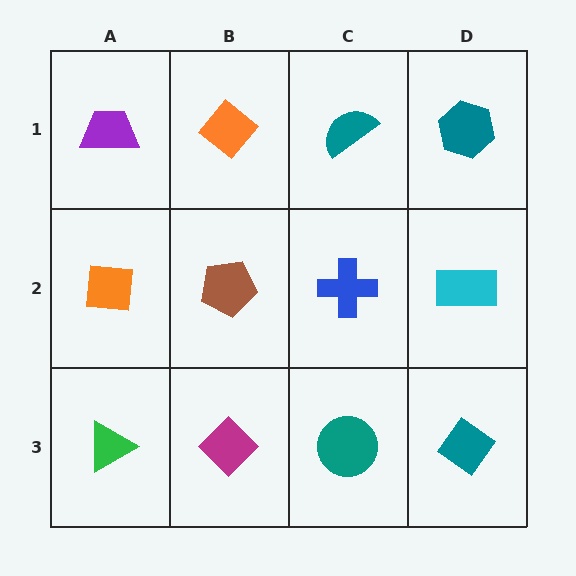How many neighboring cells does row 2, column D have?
3.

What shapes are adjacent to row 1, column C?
A blue cross (row 2, column C), an orange diamond (row 1, column B), a teal hexagon (row 1, column D).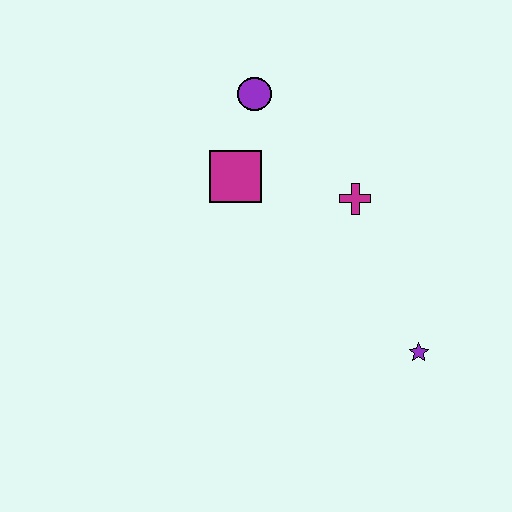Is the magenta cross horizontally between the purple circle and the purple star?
Yes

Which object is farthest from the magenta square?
The purple star is farthest from the magenta square.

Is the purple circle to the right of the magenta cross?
No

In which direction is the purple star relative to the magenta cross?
The purple star is below the magenta cross.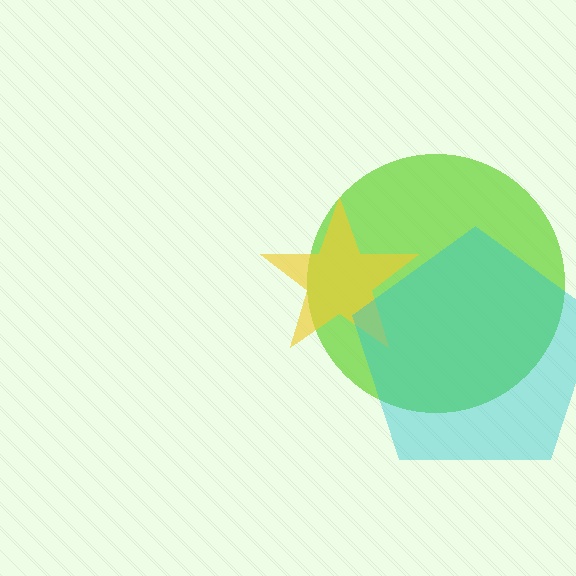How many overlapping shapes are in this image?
There are 3 overlapping shapes in the image.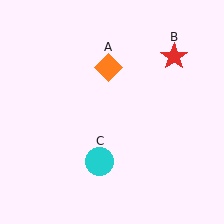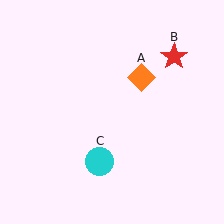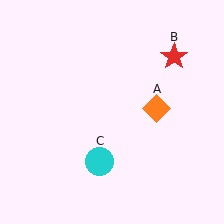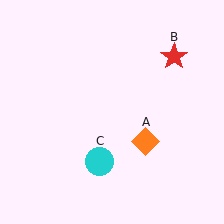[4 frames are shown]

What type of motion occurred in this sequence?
The orange diamond (object A) rotated clockwise around the center of the scene.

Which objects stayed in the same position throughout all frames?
Red star (object B) and cyan circle (object C) remained stationary.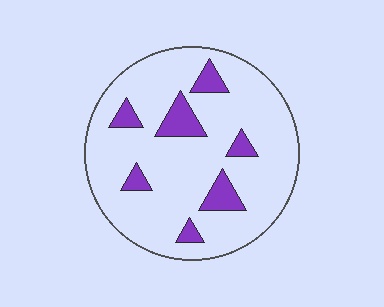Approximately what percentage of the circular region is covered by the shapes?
Approximately 15%.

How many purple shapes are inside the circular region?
7.